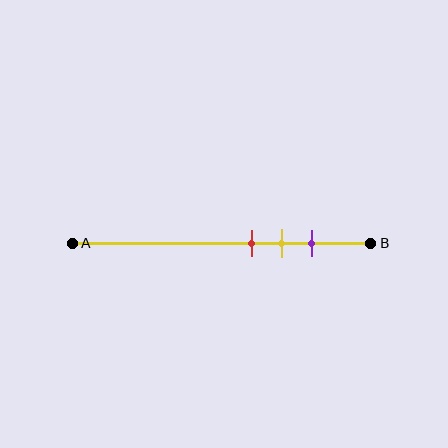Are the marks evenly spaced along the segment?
Yes, the marks are approximately evenly spaced.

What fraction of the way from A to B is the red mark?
The red mark is approximately 60% (0.6) of the way from A to B.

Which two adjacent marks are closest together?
The red and yellow marks are the closest adjacent pair.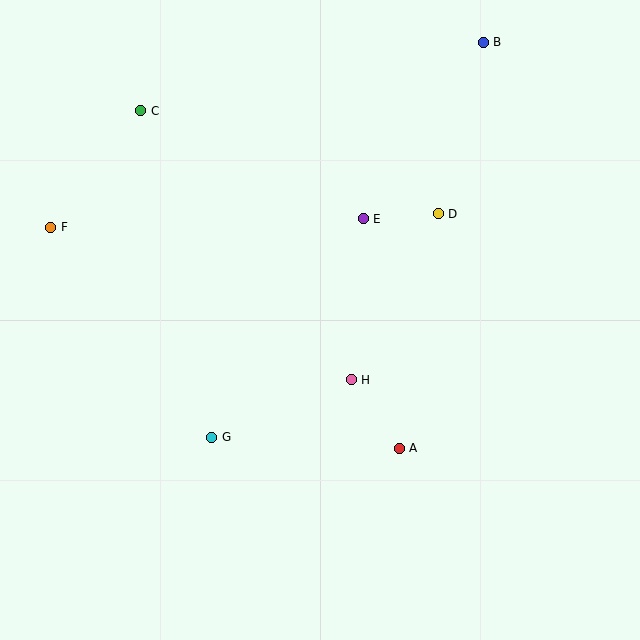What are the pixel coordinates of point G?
Point G is at (212, 437).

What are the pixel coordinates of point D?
Point D is at (438, 214).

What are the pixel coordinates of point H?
Point H is at (351, 380).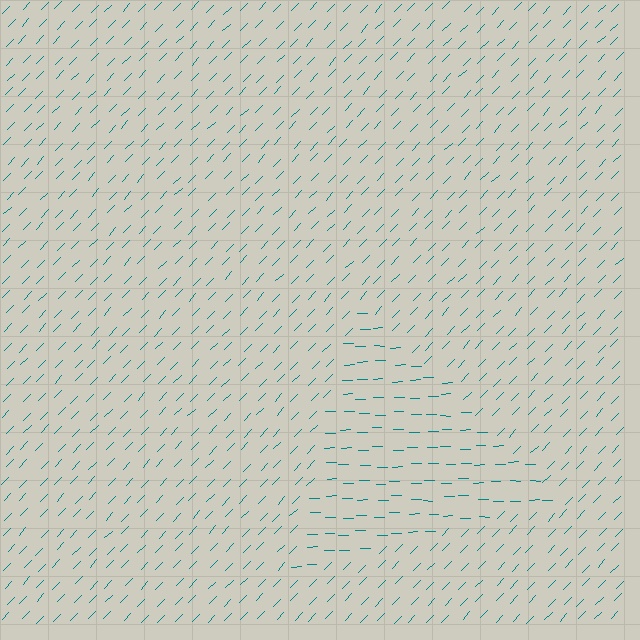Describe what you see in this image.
The image is filled with small teal line segments. A triangle region in the image has lines oriented differently from the surrounding lines, creating a visible texture boundary.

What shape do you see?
I see a triangle.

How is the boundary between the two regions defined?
The boundary is defined purely by a change in line orientation (approximately 45 degrees difference). All lines are the same color and thickness.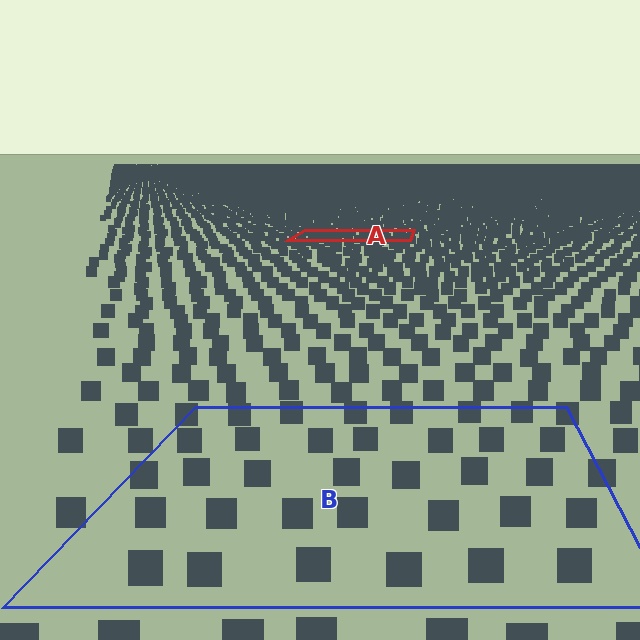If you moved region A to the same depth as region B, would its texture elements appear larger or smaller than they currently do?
They would appear larger. At a closer depth, the same texture elements are projected at a bigger on-screen size.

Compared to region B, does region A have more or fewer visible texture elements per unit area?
Region A has more texture elements per unit area — they are packed more densely because it is farther away.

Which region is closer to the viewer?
Region B is closer. The texture elements there are larger and more spread out.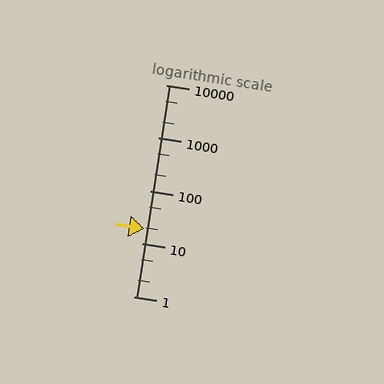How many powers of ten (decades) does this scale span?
The scale spans 4 decades, from 1 to 10000.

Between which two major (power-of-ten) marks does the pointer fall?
The pointer is between 10 and 100.